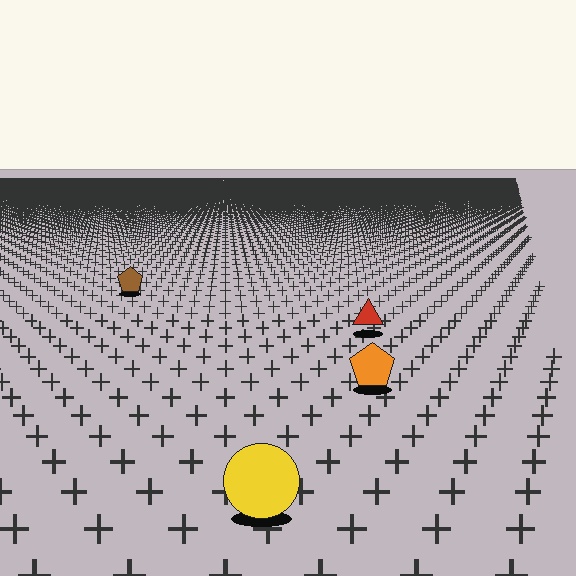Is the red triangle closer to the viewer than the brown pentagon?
Yes. The red triangle is closer — you can tell from the texture gradient: the ground texture is coarser near it.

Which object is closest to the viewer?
The yellow circle is closest. The texture marks near it are larger and more spread out.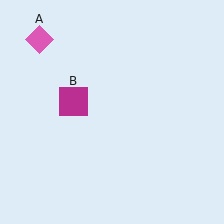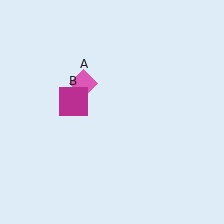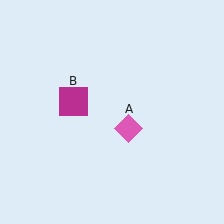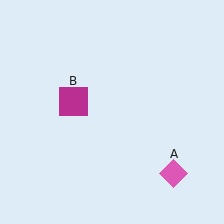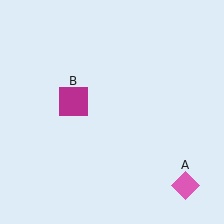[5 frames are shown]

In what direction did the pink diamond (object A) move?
The pink diamond (object A) moved down and to the right.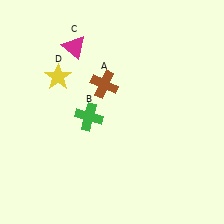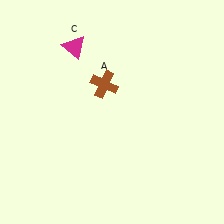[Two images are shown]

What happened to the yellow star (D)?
The yellow star (D) was removed in Image 2. It was in the top-left area of Image 1.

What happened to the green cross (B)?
The green cross (B) was removed in Image 2. It was in the bottom-left area of Image 1.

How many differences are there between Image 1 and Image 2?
There are 2 differences between the two images.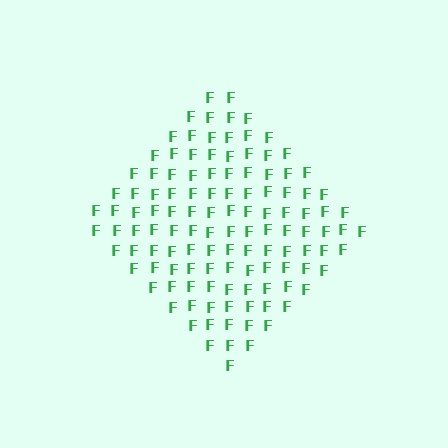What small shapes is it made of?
It is made of small letter F's.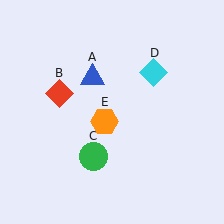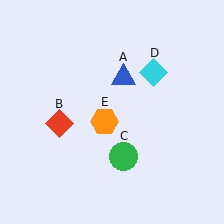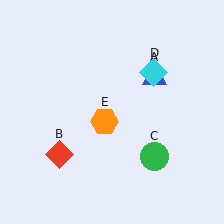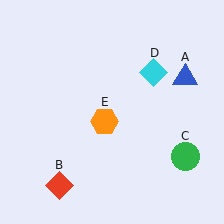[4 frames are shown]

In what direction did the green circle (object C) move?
The green circle (object C) moved right.